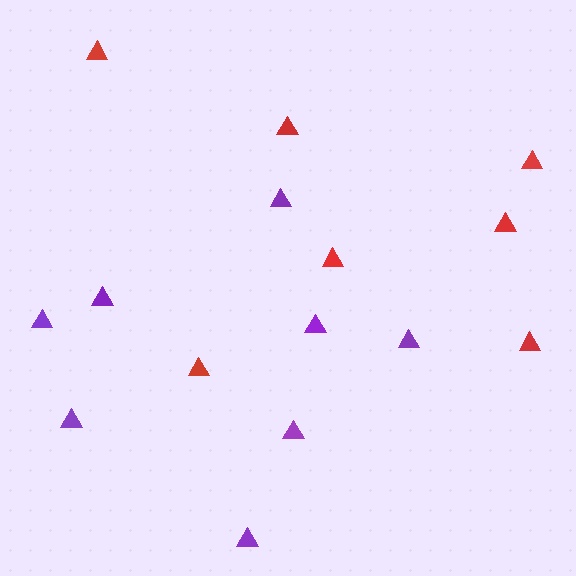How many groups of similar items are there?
There are 2 groups: one group of purple triangles (8) and one group of red triangles (7).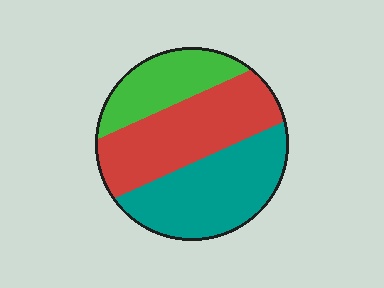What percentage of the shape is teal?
Teal covers 39% of the shape.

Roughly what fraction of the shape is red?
Red covers 39% of the shape.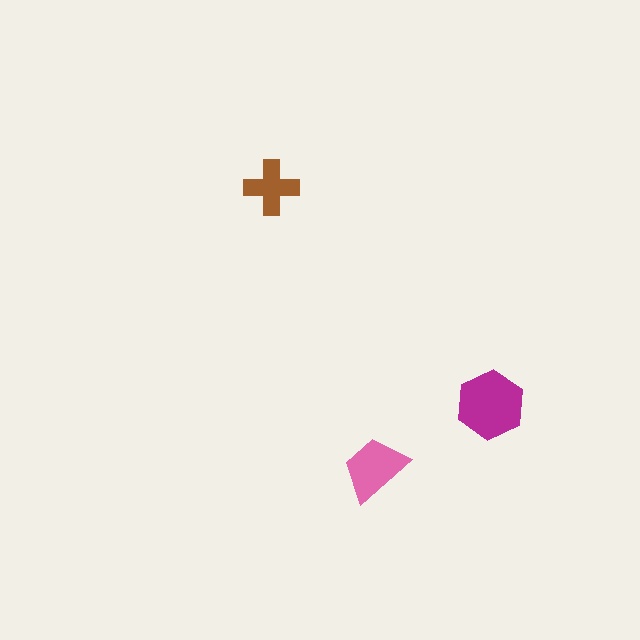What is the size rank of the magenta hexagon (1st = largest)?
1st.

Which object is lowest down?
The pink trapezoid is bottommost.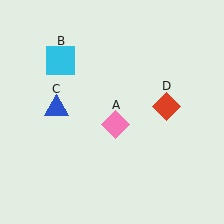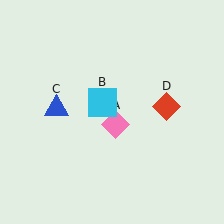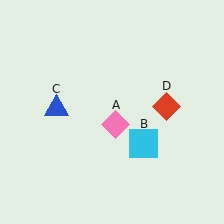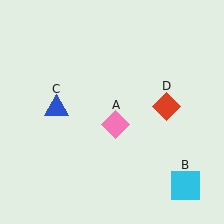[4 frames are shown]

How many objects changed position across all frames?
1 object changed position: cyan square (object B).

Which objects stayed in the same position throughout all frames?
Pink diamond (object A) and blue triangle (object C) and red diamond (object D) remained stationary.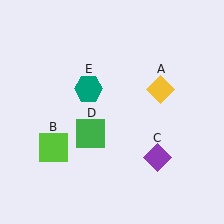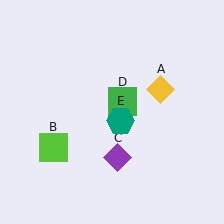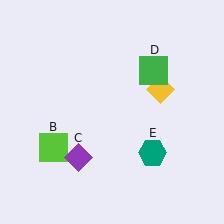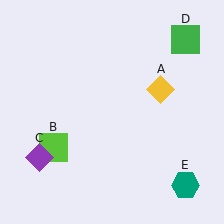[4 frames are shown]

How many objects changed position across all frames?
3 objects changed position: purple diamond (object C), green square (object D), teal hexagon (object E).